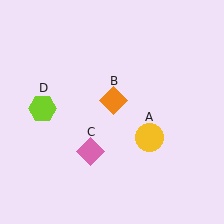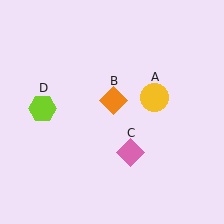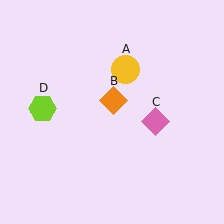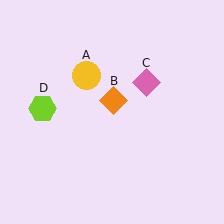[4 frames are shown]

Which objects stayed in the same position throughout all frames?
Orange diamond (object B) and lime hexagon (object D) remained stationary.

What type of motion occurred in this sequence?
The yellow circle (object A), pink diamond (object C) rotated counterclockwise around the center of the scene.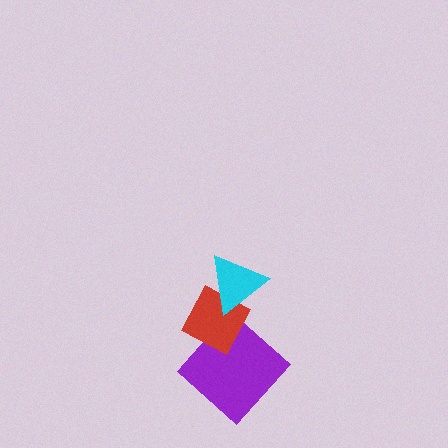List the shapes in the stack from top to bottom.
From top to bottom: the cyan triangle, the red diamond, the purple diamond.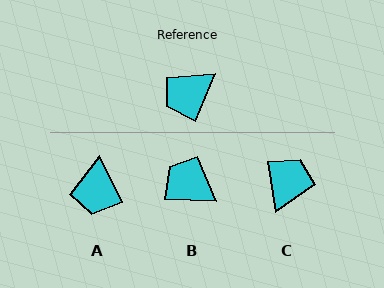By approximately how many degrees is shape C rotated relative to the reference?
Approximately 149 degrees clockwise.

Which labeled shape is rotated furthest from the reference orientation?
C, about 149 degrees away.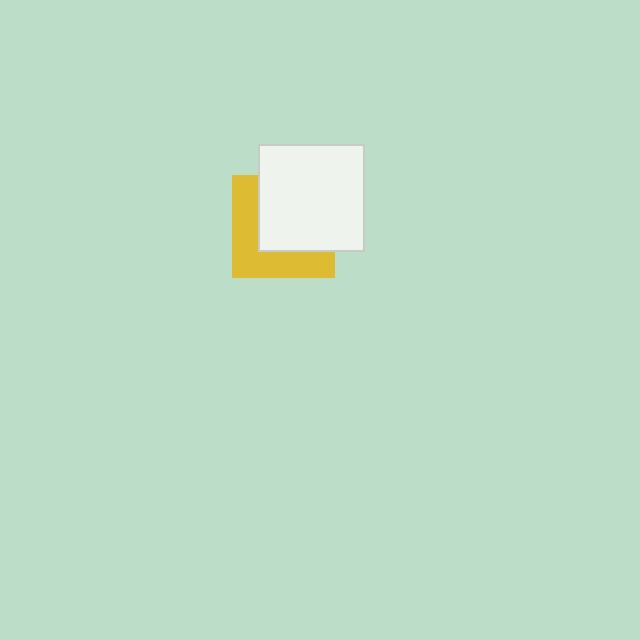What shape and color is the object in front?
The object in front is a white square.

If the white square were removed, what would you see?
You would see the complete yellow square.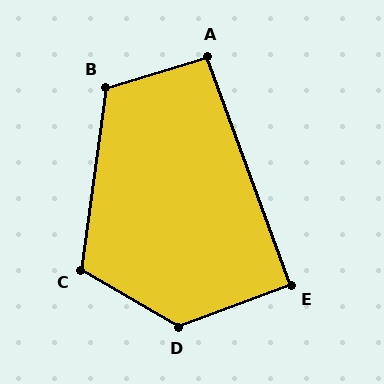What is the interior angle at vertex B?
Approximately 114 degrees (obtuse).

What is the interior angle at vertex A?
Approximately 94 degrees (approximately right).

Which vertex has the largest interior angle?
D, at approximately 129 degrees.